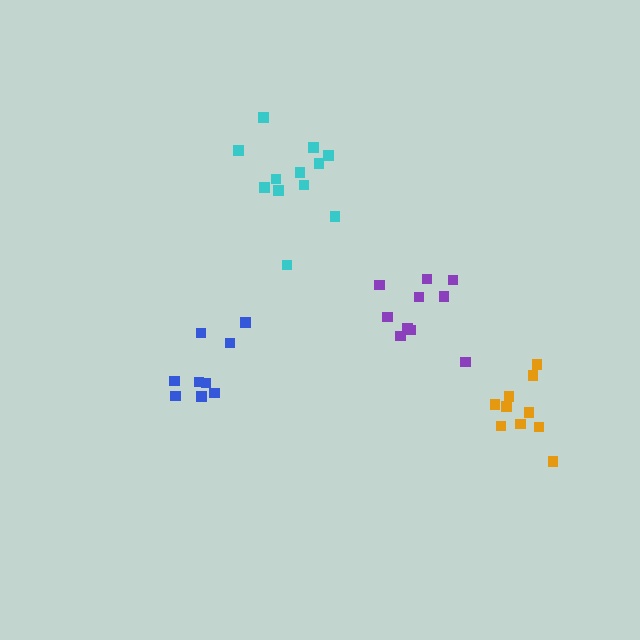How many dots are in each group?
Group 1: 12 dots, Group 2: 10 dots, Group 3: 9 dots, Group 4: 10 dots (41 total).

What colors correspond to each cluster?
The clusters are colored: cyan, purple, blue, orange.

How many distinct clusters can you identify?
There are 4 distinct clusters.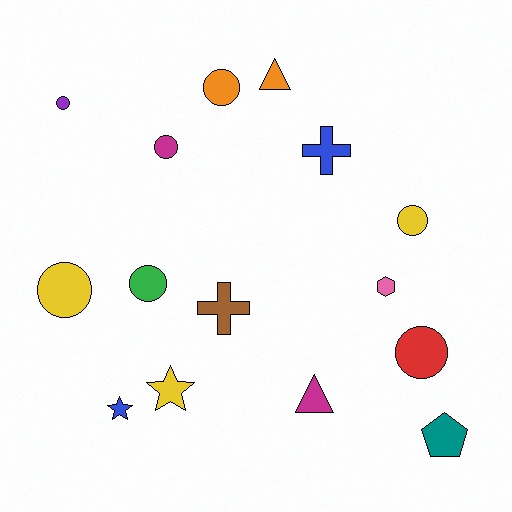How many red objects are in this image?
There is 1 red object.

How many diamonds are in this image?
There are no diamonds.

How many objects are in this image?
There are 15 objects.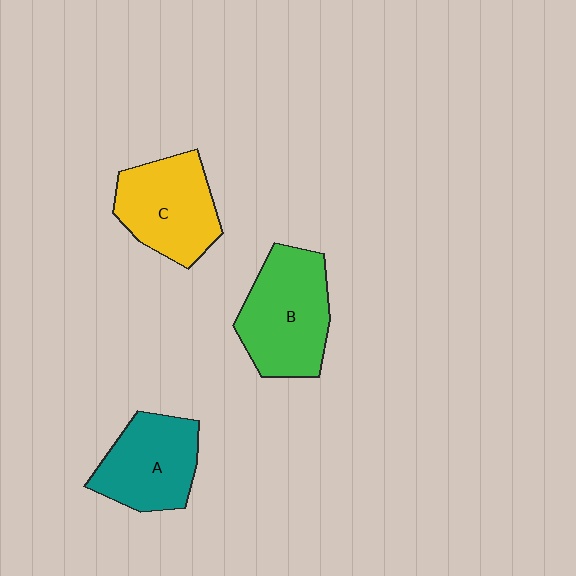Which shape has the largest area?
Shape B (green).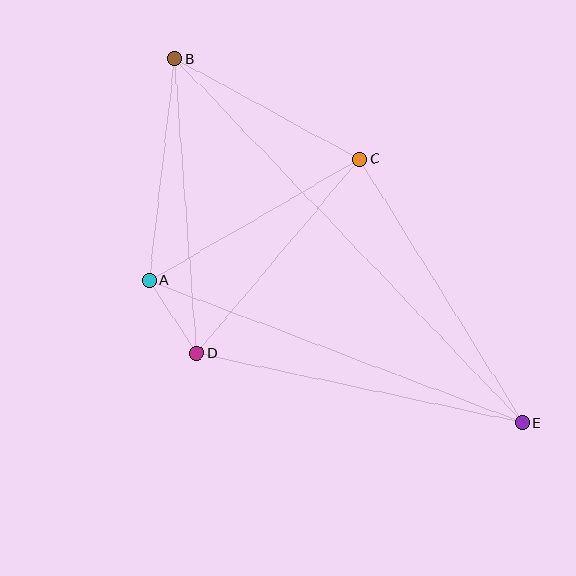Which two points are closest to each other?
Points A and D are closest to each other.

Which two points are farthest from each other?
Points B and E are farthest from each other.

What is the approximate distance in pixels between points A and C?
The distance between A and C is approximately 243 pixels.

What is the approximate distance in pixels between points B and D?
The distance between B and D is approximately 296 pixels.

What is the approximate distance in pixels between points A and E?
The distance between A and E is approximately 400 pixels.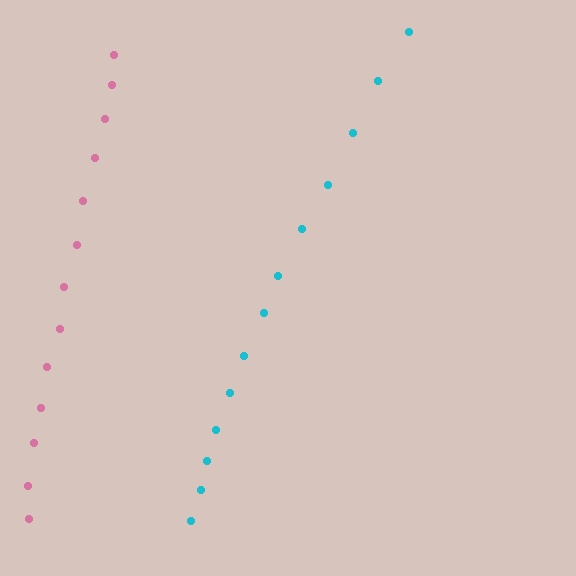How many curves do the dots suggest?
There are 2 distinct paths.